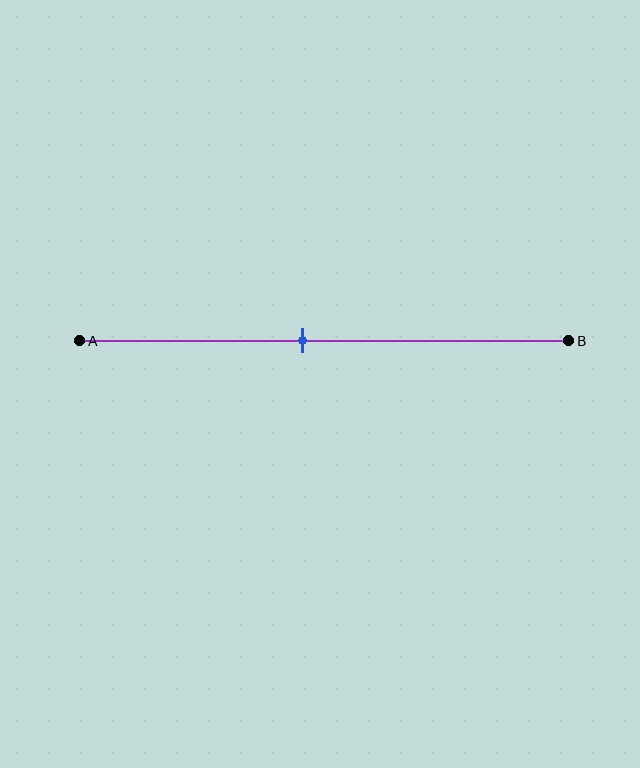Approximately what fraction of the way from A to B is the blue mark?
The blue mark is approximately 45% of the way from A to B.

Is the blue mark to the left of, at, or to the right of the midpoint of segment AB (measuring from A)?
The blue mark is to the left of the midpoint of segment AB.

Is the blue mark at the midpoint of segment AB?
No, the mark is at about 45% from A, not at the 50% midpoint.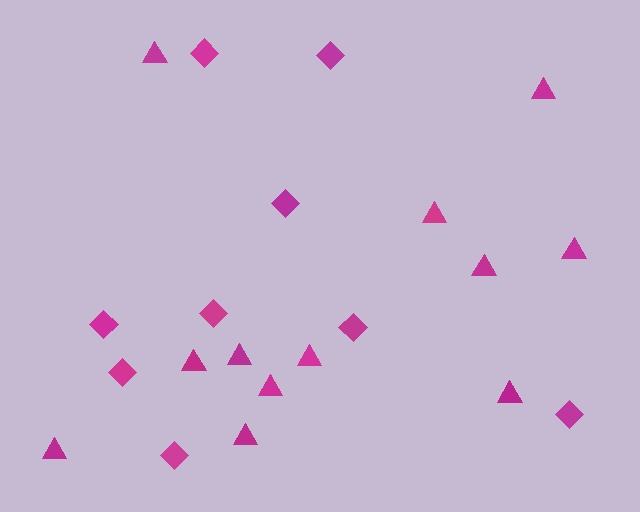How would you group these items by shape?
There are 2 groups: one group of diamonds (9) and one group of triangles (12).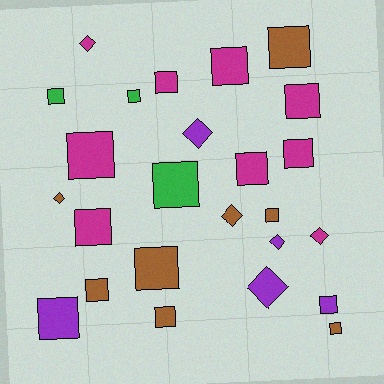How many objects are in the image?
There are 25 objects.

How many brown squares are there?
There are 6 brown squares.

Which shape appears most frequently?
Square, with 18 objects.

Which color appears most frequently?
Magenta, with 9 objects.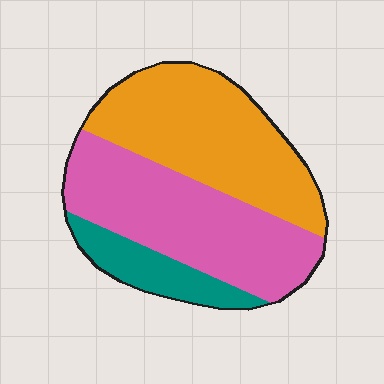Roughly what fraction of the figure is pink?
Pink takes up between a third and a half of the figure.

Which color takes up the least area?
Teal, at roughly 15%.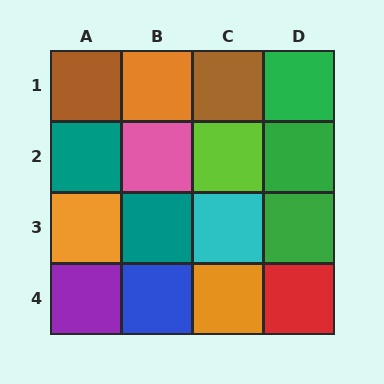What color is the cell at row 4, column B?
Blue.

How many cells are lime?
1 cell is lime.